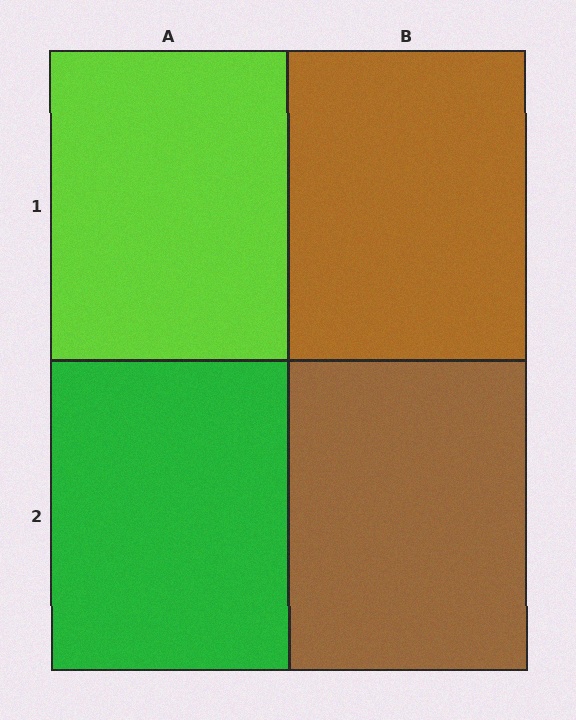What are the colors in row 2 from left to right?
Green, brown.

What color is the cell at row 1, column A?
Lime.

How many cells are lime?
1 cell is lime.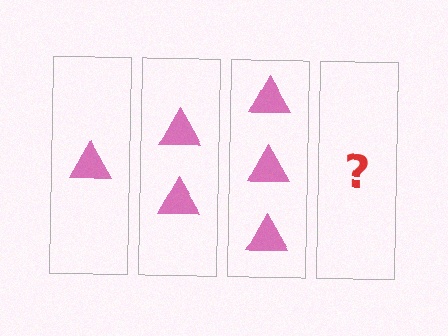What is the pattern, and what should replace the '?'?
The pattern is that each step adds one more triangle. The '?' should be 4 triangles.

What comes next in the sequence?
The next element should be 4 triangles.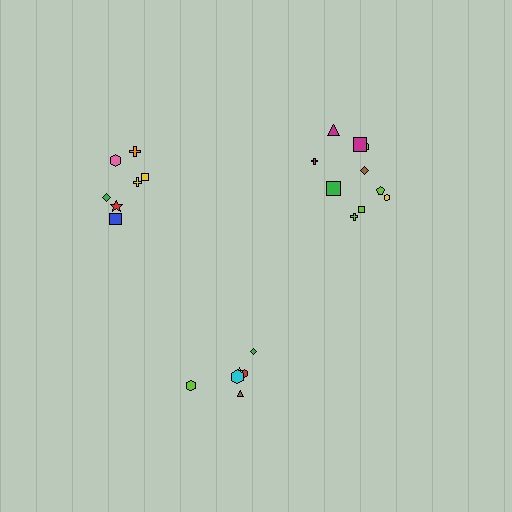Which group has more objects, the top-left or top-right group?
The top-right group.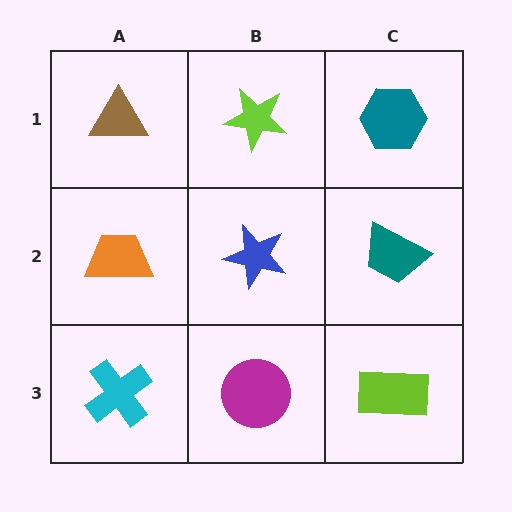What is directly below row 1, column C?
A teal trapezoid.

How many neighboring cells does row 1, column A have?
2.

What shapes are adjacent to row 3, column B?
A blue star (row 2, column B), a cyan cross (row 3, column A), a lime rectangle (row 3, column C).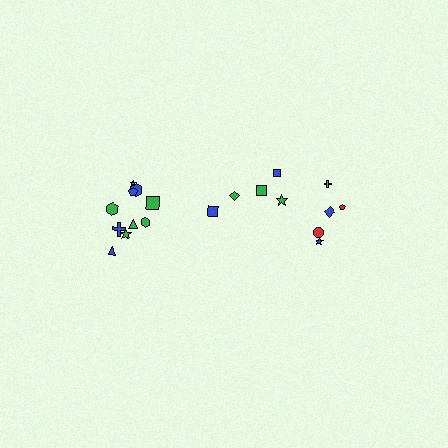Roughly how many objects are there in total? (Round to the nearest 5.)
Roughly 20 objects in total.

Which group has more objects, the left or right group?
The left group.